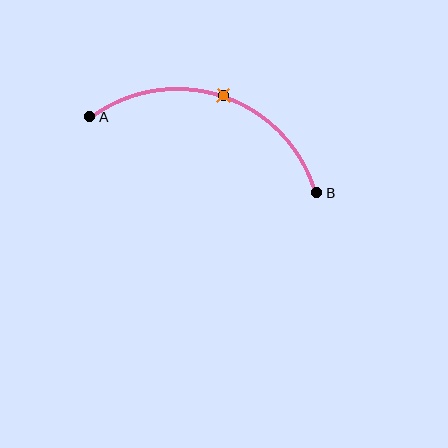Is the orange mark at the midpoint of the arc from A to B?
Yes. The orange mark lies on the arc at equal arc-length from both A and B — it is the arc midpoint.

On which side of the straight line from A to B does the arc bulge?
The arc bulges above the straight line connecting A and B.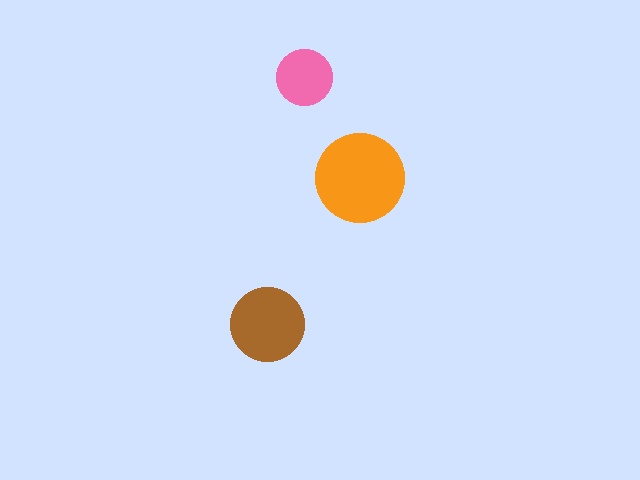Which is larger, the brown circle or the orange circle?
The orange one.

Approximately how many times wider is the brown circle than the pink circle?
About 1.5 times wider.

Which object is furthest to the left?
The brown circle is leftmost.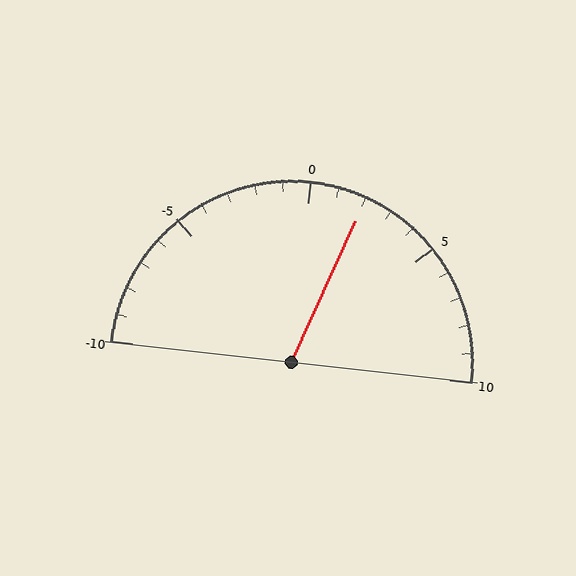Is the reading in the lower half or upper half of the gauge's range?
The reading is in the upper half of the range (-10 to 10).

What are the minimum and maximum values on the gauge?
The gauge ranges from -10 to 10.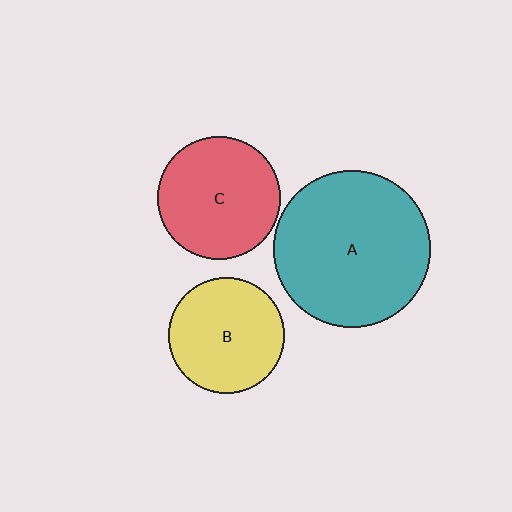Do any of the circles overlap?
No, none of the circles overlap.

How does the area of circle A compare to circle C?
Approximately 1.6 times.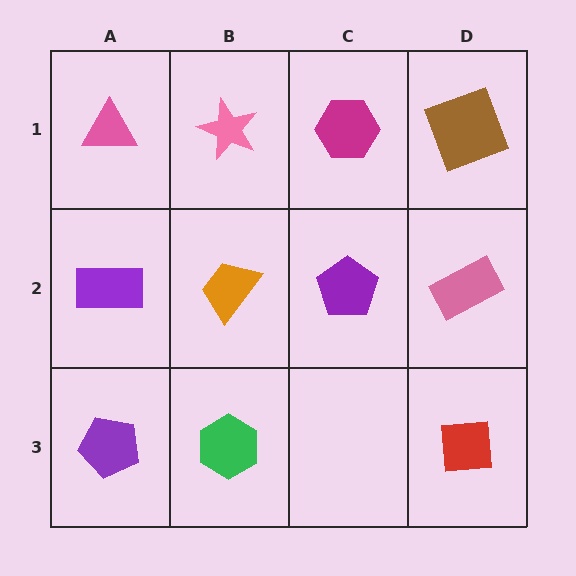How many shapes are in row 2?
4 shapes.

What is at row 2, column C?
A purple pentagon.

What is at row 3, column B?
A green hexagon.